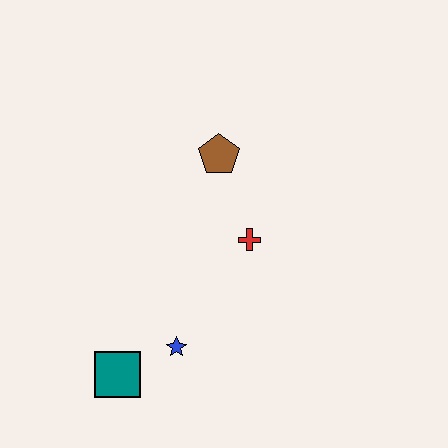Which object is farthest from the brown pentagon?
The teal square is farthest from the brown pentagon.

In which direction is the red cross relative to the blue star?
The red cross is above the blue star.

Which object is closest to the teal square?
The blue star is closest to the teal square.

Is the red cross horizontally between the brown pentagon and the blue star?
No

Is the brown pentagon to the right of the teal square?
Yes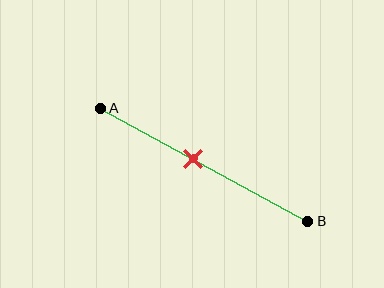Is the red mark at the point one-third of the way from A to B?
No, the mark is at about 45% from A, not at the 33% one-third point.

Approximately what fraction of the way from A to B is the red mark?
The red mark is approximately 45% of the way from A to B.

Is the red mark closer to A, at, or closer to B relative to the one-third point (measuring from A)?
The red mark is closer to point B than the one-third point of segment AB.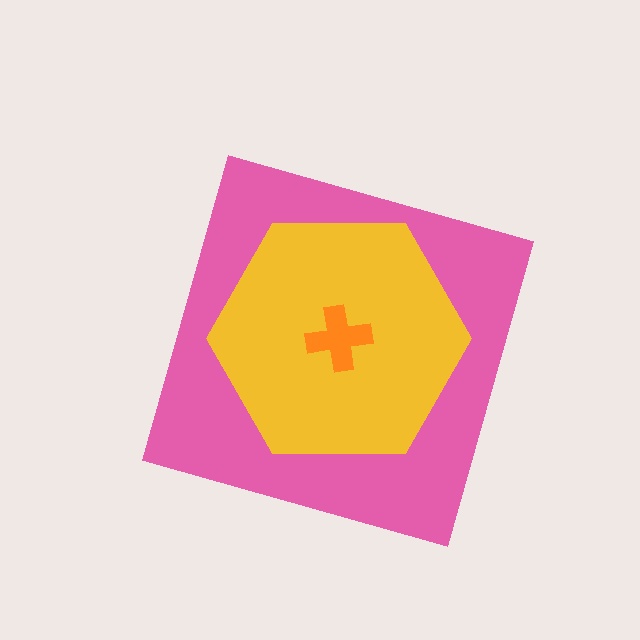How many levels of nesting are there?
3.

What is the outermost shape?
The pink diamond.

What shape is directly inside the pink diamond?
The yellow hexagon.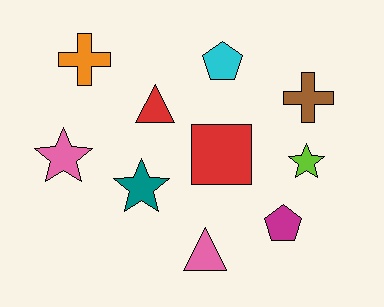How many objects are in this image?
There are 10 objects.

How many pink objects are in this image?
There are 2 pink objects.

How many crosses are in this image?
There are 2 crosses.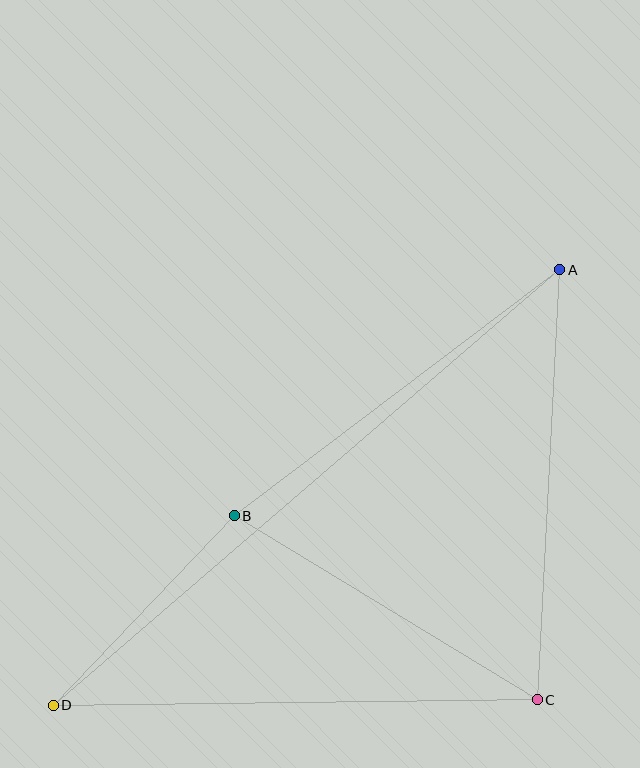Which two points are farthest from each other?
Points A and D are farthest from each other.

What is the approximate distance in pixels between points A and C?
The distance between A and C is approximately 431 pixels.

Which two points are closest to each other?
Points B and D are closest to each other.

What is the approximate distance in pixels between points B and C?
The distance between B and C is approximately 354 pixels.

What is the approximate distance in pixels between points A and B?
The distance between A and B is approximately 408 pixels.